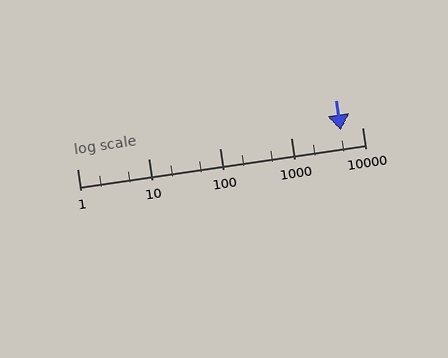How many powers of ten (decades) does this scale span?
The scale spans 4 decades, from 1 to 10000.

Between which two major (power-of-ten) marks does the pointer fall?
The pointer is between 1000 and 10000.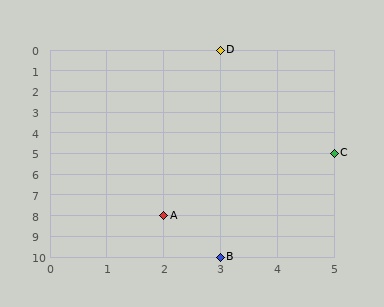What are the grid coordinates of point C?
Point C is at grid coordinates (5, 5).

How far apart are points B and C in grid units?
Points B and C are 2 columns and 5 rows apart (about 5.4 grid units diagonally).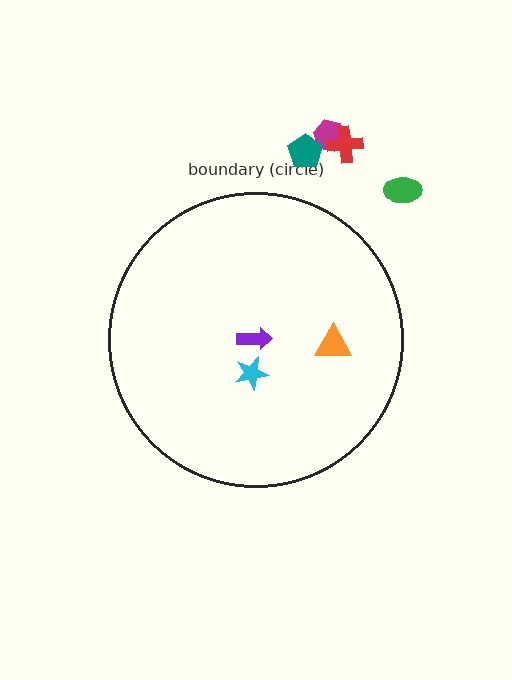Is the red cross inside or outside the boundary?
Outside.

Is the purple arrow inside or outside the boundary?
Inside.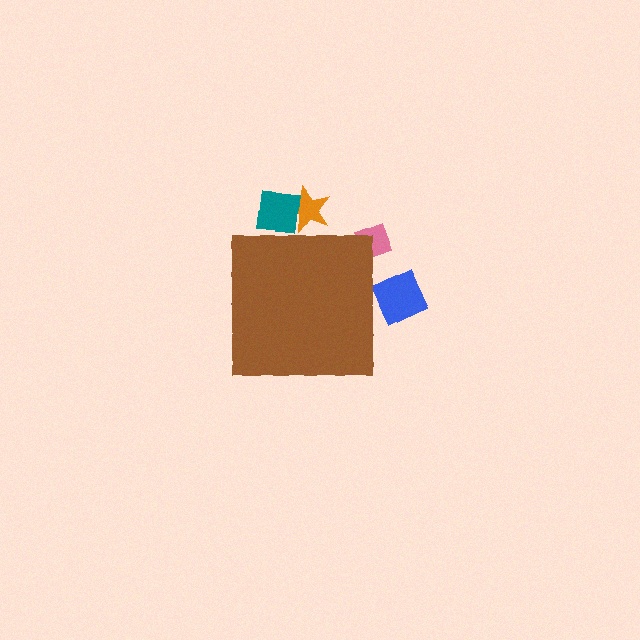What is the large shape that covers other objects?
A brown square.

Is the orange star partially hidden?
Yes, the orange star is partially hidden behind the brown square.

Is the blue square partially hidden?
Yes, the blue square is partially hidden behind the brown square.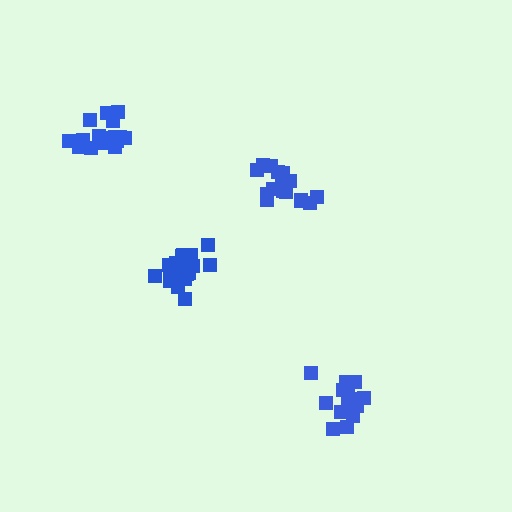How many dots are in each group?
Group 1: 16 dots, Group 2: 19 dots, Group 3: 18 dots, Group 4: 17 dots (70 total).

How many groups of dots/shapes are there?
There are 4 groups.